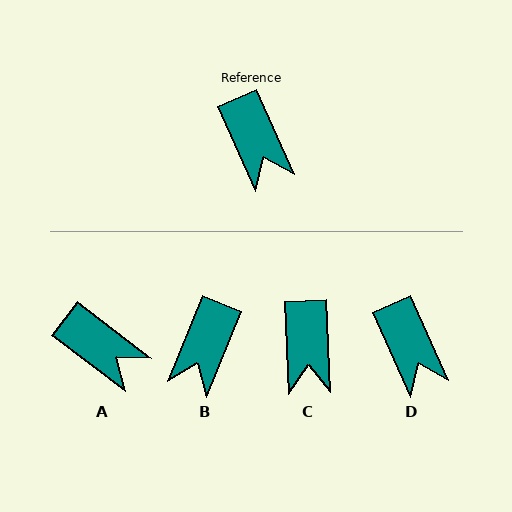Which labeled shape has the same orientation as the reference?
D.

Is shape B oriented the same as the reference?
No, it is off by about 47 degrees.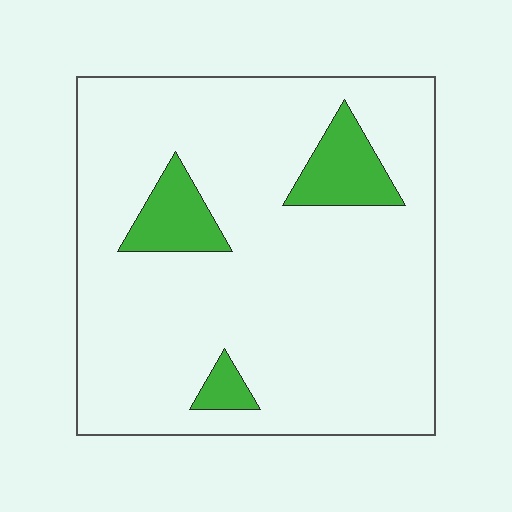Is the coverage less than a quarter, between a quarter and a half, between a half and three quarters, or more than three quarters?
Less than a quarter.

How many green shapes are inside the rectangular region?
3.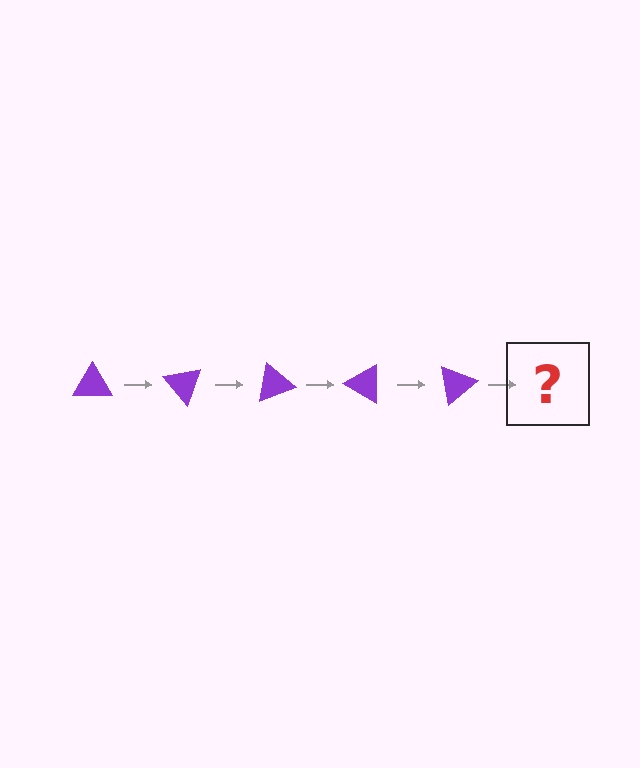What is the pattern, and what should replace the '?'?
The pattern is that the triangle rotates 50 degrees each step. The '?' should be a purple triangle rotated 250 degrees.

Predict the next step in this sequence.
The next step is a purple triangle rotated 250 degrees.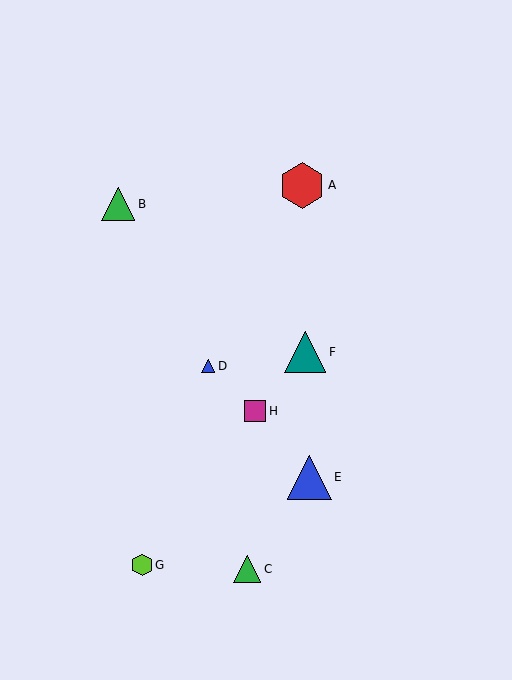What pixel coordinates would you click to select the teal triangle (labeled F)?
Click at (305, 352) to select the teal triangle F.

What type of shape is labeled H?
Shape H is a magenta square.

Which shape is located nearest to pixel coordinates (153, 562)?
The lime hexagon (labeled G) at (142, 565) is nearest to that location.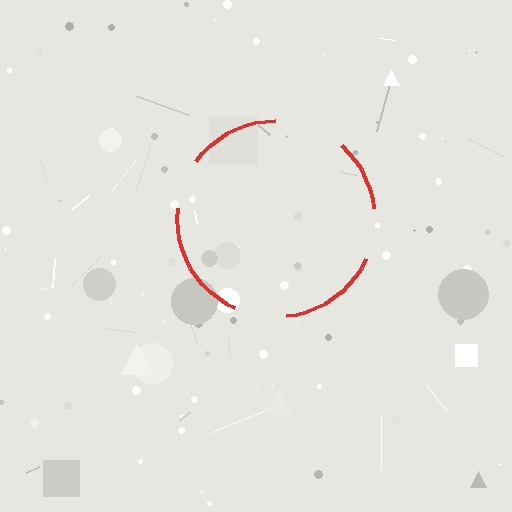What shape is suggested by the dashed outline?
The dashed outline suggests a circle.